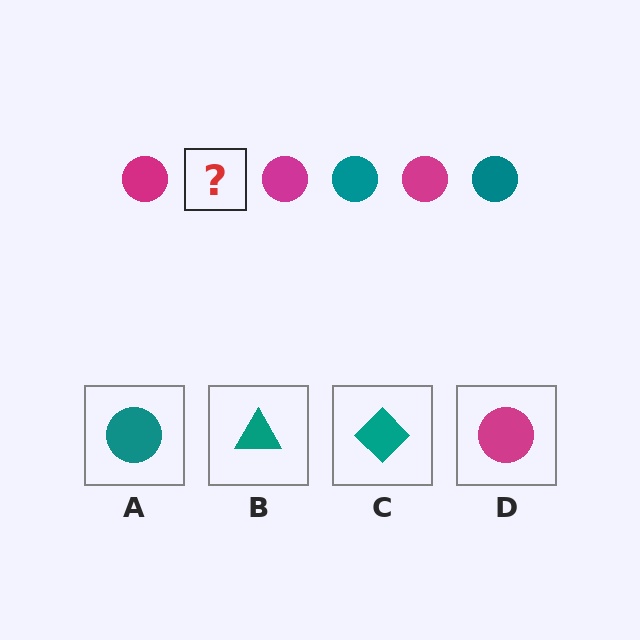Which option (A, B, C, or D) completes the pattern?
A.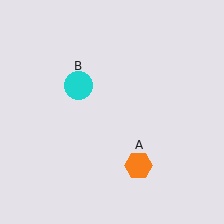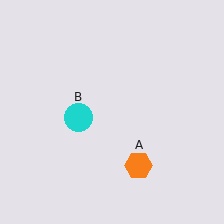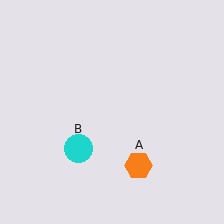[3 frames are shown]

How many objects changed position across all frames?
1 object changed position: cyan circle (object B).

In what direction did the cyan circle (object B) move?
The cyan circle (object B) moved down.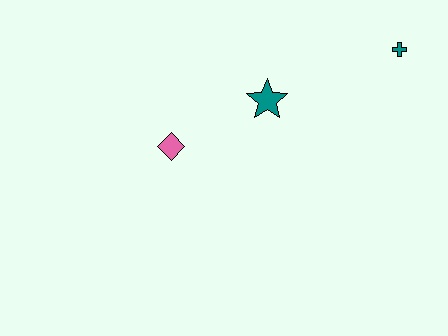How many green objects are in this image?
There are no green objects.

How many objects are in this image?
There are 3 objects.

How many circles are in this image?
There are no circles.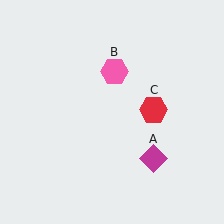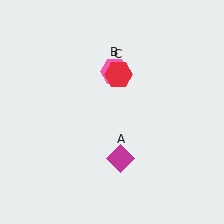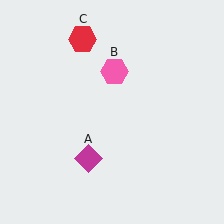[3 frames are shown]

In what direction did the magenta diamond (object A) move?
The magenta diamond (object A) moved left.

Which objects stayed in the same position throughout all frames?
Pink hexagon (object B) remained stationary.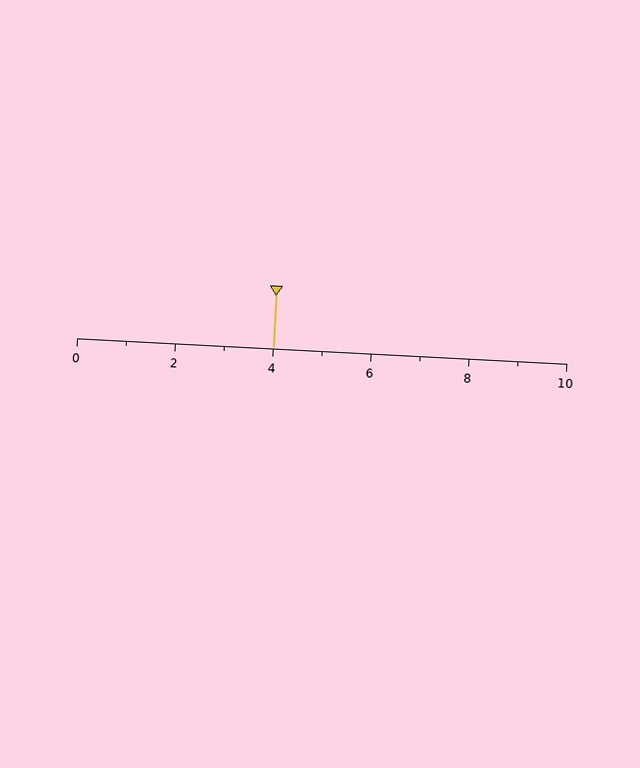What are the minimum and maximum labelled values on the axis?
The axis runs from 0 to 10.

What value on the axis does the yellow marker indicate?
The marker indicates approximately 4.